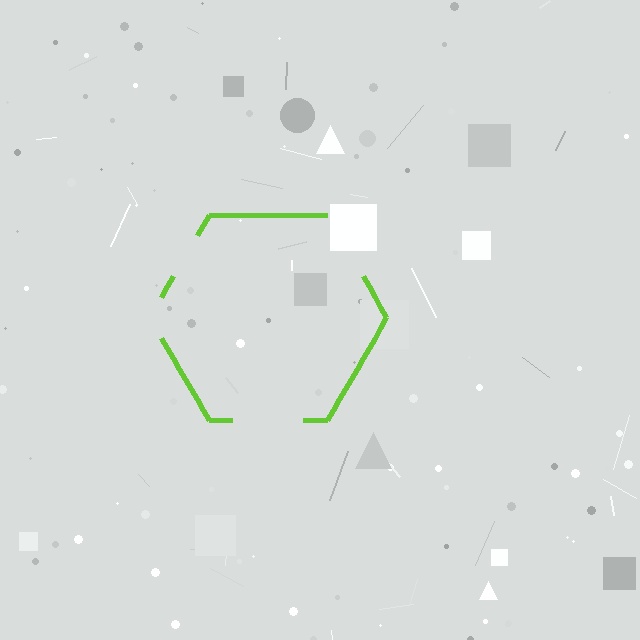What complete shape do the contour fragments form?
The contour fragments form a hexagon.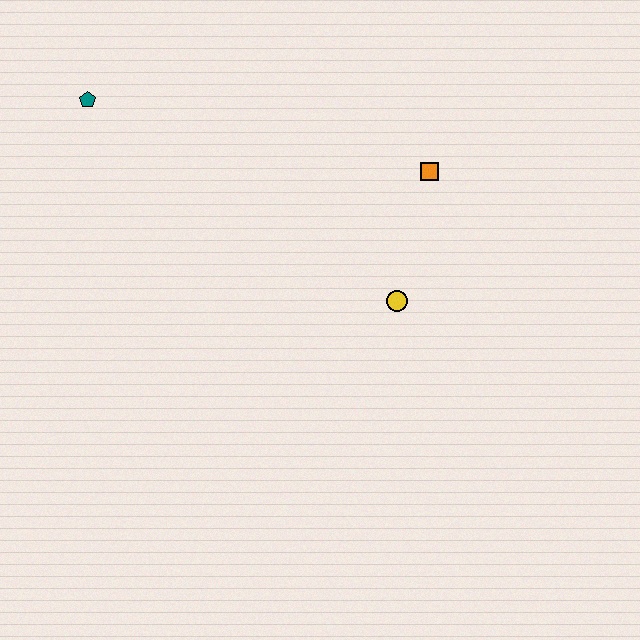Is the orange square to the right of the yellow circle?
Yes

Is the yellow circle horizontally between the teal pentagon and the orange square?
Yes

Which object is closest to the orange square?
The yellow circle is closest to the orange square.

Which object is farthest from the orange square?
The teal pentagon is farthest from the orange square.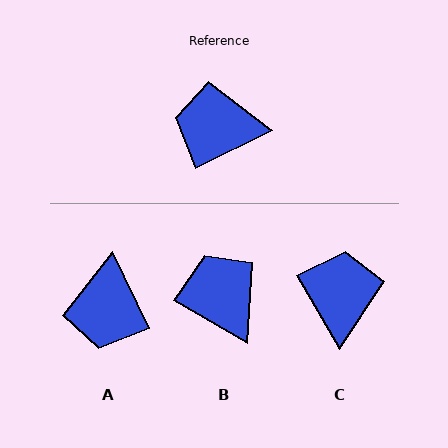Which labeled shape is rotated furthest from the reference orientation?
A, about 90 degrees away.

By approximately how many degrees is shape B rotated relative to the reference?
Approximately 56 degrees clockwise.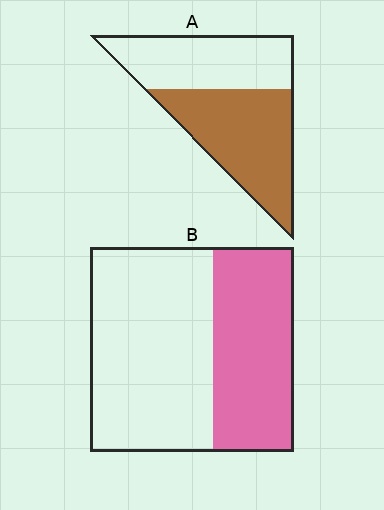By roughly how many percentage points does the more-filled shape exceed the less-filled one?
By roughly 15 percentage points (A over B).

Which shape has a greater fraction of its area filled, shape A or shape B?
Shape A.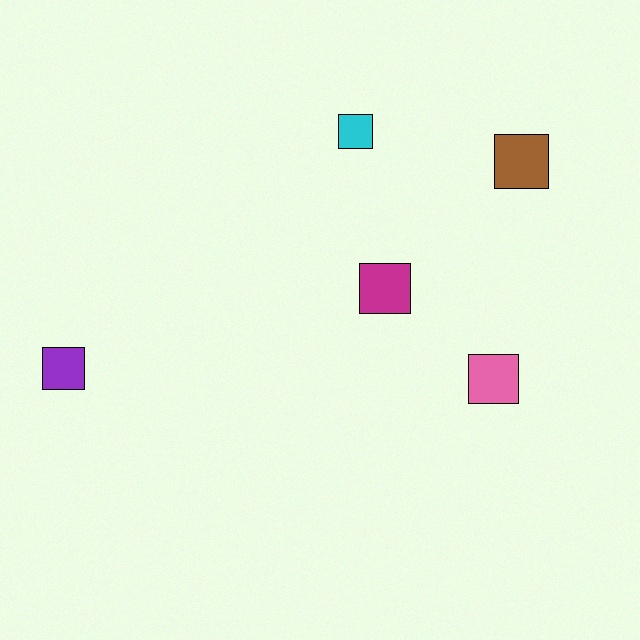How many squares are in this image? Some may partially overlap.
There are 5 squares.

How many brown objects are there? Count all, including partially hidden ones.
There is 1 brown object.